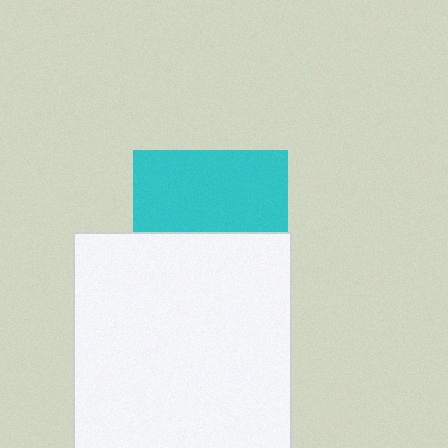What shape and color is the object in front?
The object in front is a white square.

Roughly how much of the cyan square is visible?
About half of it is visible (roughly 53%).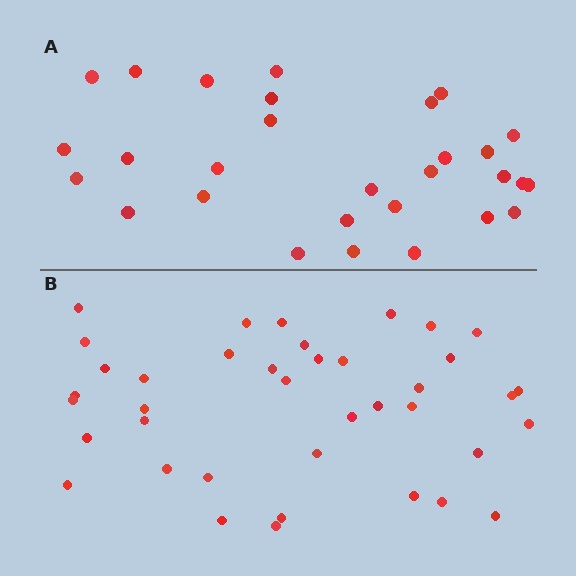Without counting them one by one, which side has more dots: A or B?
Region B (the bottom region) has more dots.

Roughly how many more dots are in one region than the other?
Region B has roughly 10 or so more dots than region A.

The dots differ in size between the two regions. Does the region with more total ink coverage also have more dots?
No. Region A has more total ink coverage because its dots are larger, but region B actually contains more individual dots. Total area can be misleading — the number of items is what matters here.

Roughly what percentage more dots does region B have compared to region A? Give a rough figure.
About 35% more.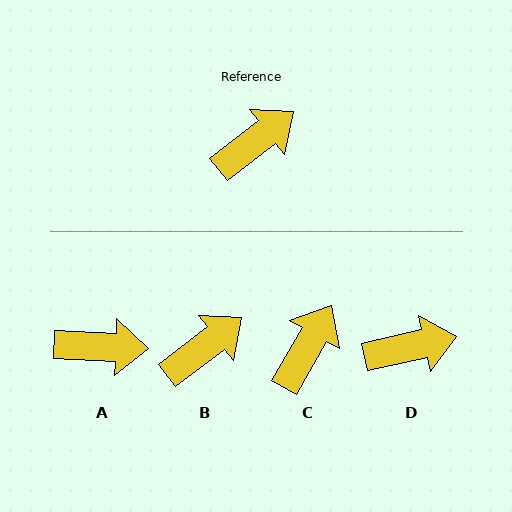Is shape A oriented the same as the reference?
No, it is off by about 40 degrees.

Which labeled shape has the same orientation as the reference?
B.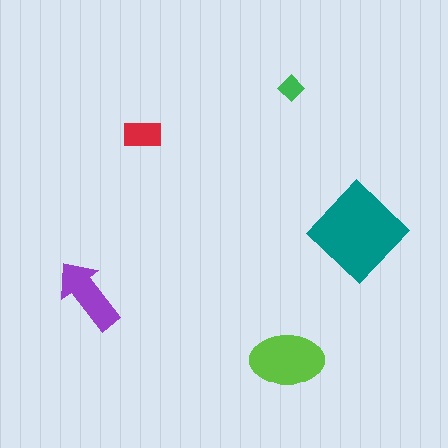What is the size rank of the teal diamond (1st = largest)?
1st.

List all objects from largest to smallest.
The teal diamond, the lime ellipse, the purple arrow, the red rectangle, the green diamond.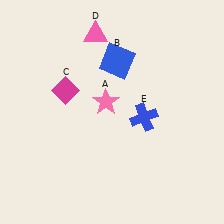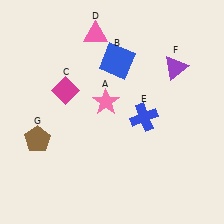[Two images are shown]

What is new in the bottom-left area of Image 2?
A brown pentagon (G) was added in the bottom-left area of Image 2.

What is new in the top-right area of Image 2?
A purple triangle (F) was added in the top-right area of Image 2.